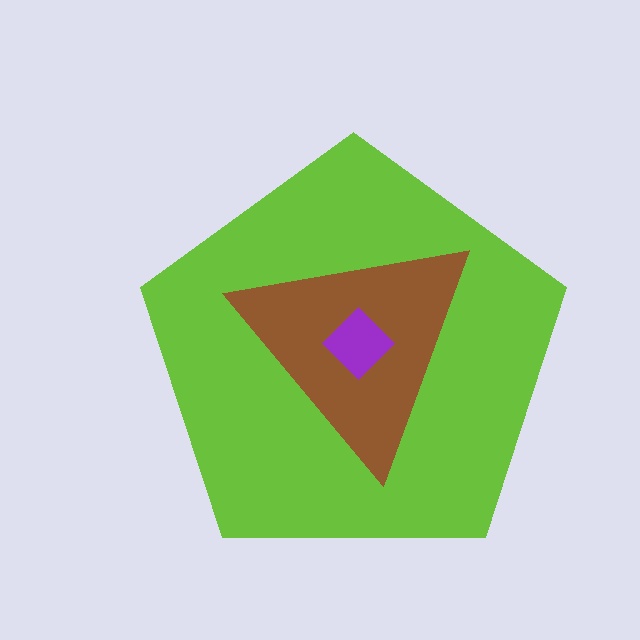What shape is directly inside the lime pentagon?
The brown triangle.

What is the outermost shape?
The lime pentagon.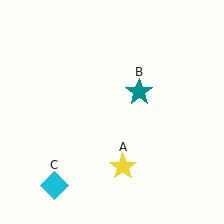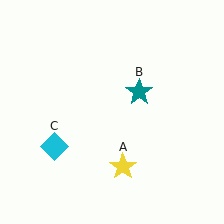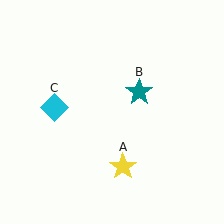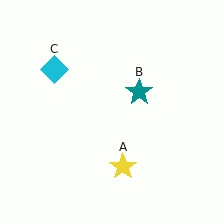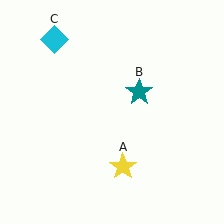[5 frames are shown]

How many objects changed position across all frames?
1 object changed position: cyan diamond (object C).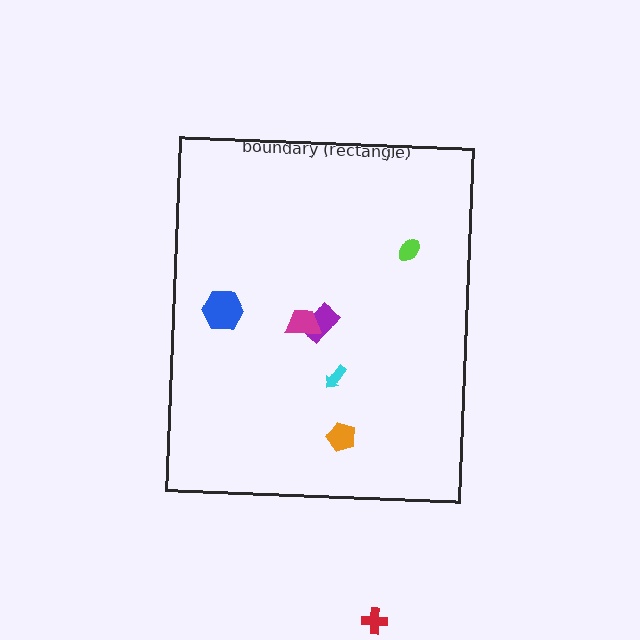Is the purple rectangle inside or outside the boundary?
Inside.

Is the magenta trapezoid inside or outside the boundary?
Inside.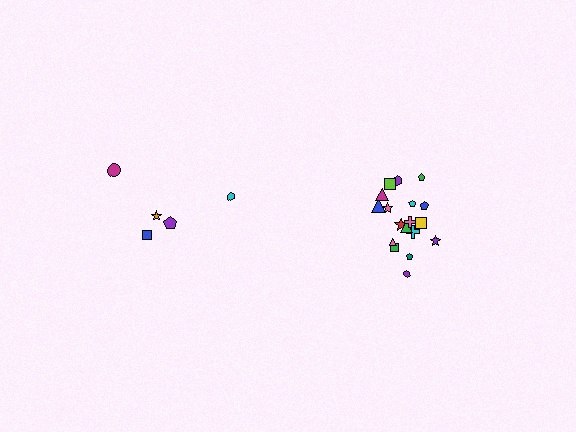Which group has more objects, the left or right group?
The right group.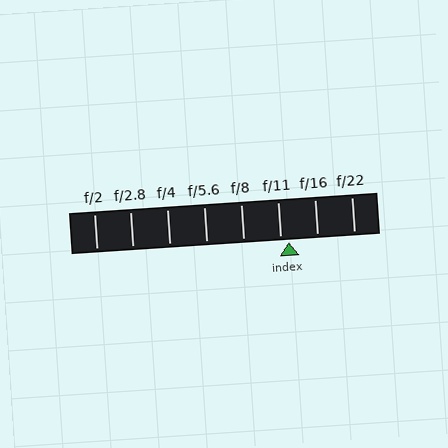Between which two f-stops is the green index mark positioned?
The index mark is between f/11 and f/16.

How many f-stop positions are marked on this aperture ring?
There are 8 f-stop positions marked.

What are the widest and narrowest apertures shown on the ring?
The widest aperture shown is f/2 and the narrowest is f/22.